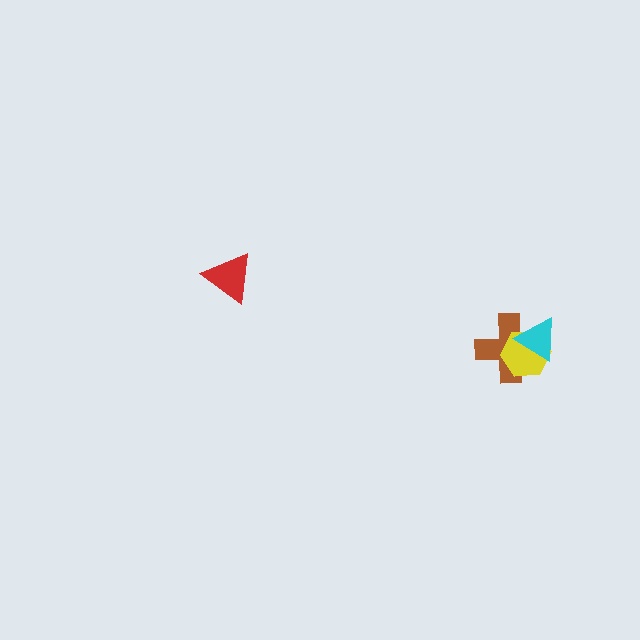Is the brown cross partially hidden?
Yes, it is partially covered by another shape.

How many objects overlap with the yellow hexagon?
2 objects overlap with the yellow hexagon.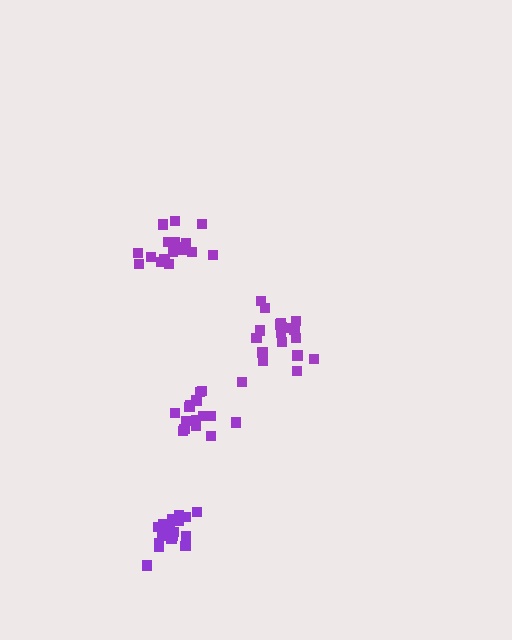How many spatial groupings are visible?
There are 4 spatial groupings.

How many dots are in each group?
Group 1: 19 dots, Group 2: 15 dots, Group 3: 19 dots, Group 4: 19 dots (72 total).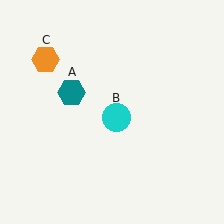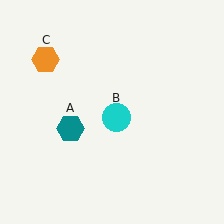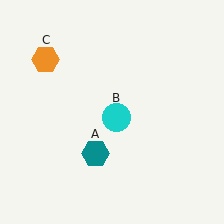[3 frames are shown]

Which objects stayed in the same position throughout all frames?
Cyan circle (object B) and orange hexagon (object C) remained stationary.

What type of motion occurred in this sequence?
The teal hexagon (object A) rotated counterclockwise around the center of the scene.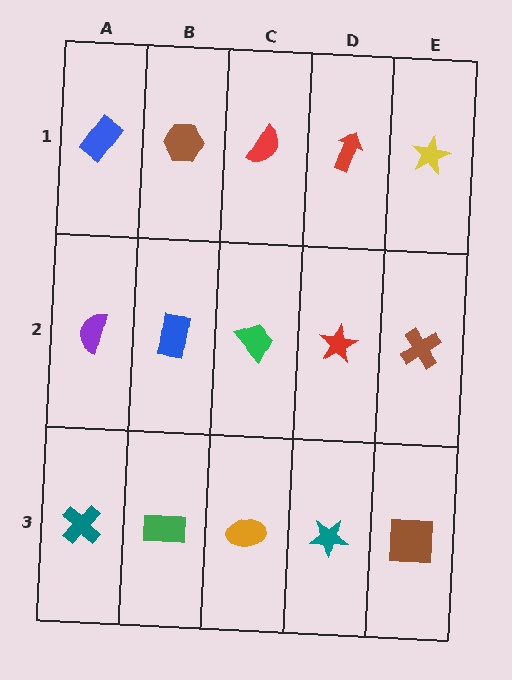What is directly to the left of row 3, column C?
A green rectangle.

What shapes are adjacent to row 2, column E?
A yellow star (row 1, column E), a brown square (row 3, column E), a red star (row 2, column D).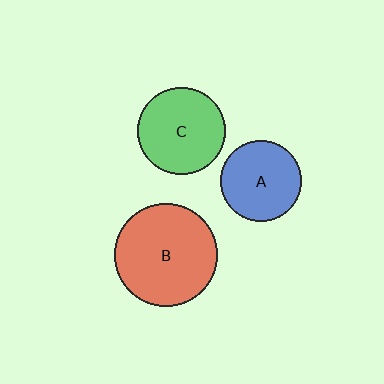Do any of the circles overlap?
No, none of the circles overlap.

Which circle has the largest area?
Circle B (red).